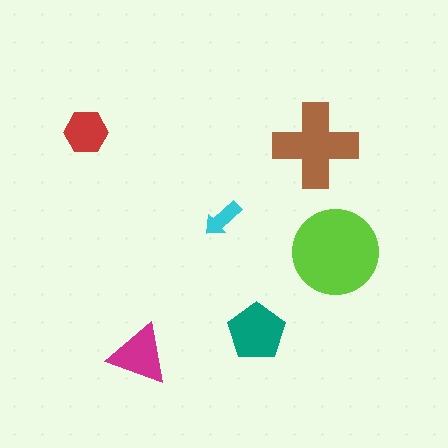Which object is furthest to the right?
The lime circle is rightmost.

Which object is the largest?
The lime circle.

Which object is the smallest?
The cyan arrow.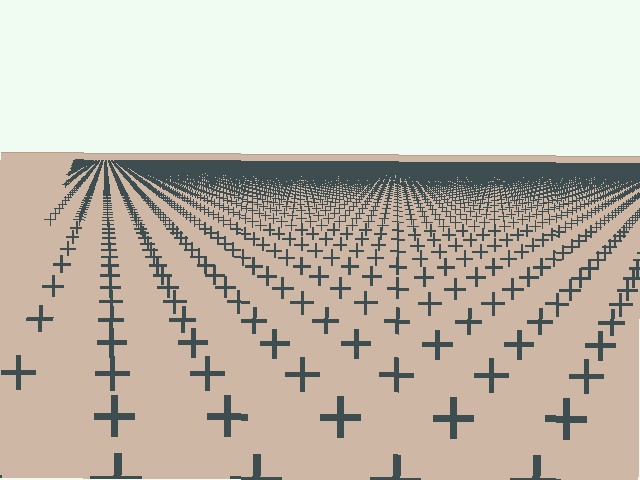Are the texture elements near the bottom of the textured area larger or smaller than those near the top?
Larger. Near the bottom, elements are closer to the viewer and appear at a bigger on-screen size.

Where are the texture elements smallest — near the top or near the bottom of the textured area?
Near the top.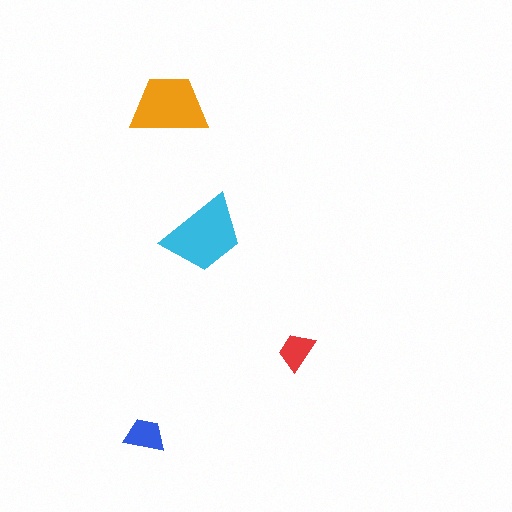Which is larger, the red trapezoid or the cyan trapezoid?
The cyan one.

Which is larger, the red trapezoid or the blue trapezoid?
The blue one.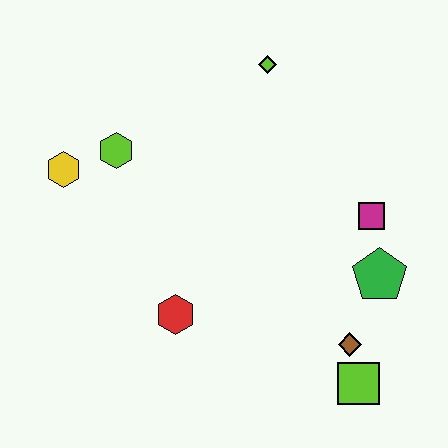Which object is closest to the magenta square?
The green pentagon is closest to the magenta square.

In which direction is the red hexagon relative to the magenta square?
The red hexagon is to the left of the magenta square.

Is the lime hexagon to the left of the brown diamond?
Yes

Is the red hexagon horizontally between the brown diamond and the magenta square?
No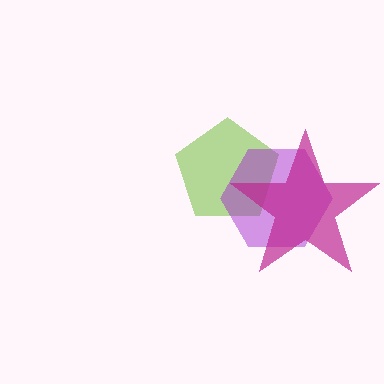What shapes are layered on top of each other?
The layered shapes are: a lime pentagon, a purple hexagon, a magenta star.